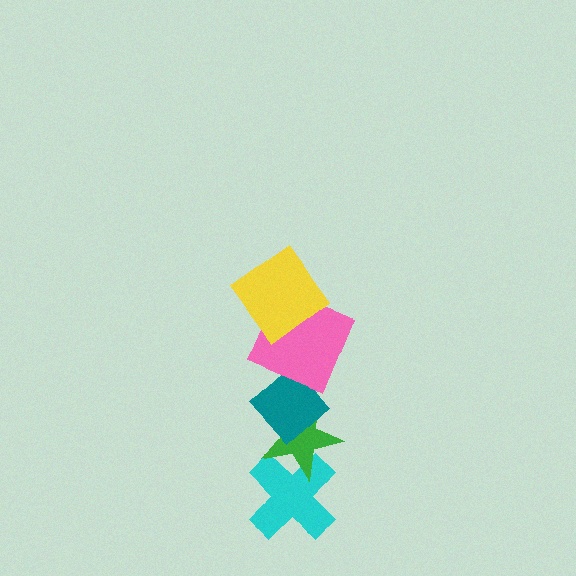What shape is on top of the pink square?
The yellow diamond is on top of the pink square.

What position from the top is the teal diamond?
The teal diamond is 3rd from the top.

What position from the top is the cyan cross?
The cyan cross is 5th from the top.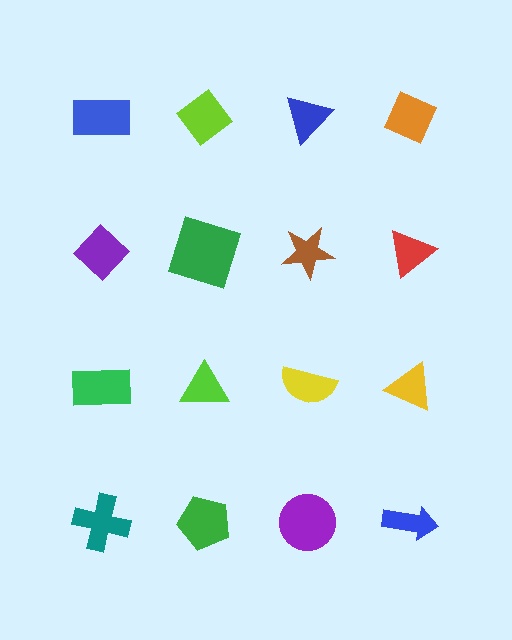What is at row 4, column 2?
A green pentagon.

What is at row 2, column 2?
A green square.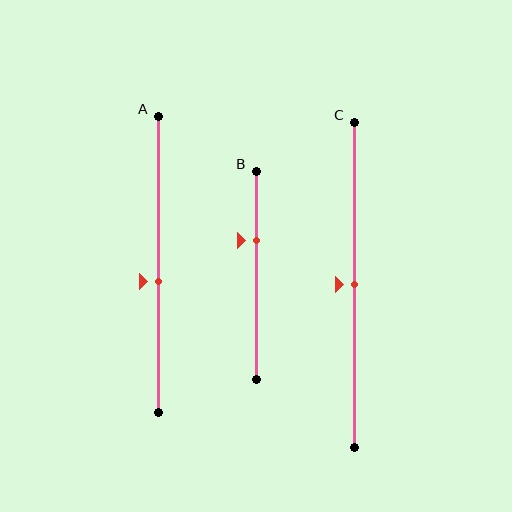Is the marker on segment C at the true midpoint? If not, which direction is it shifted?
Yes, the marker on segment C is at the true midpoint.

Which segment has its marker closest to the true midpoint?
Segment C has its marker closest to the true midpoint.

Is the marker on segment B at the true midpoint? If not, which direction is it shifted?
No, the marker on segment B is shifted upward by about 17% of the segment length.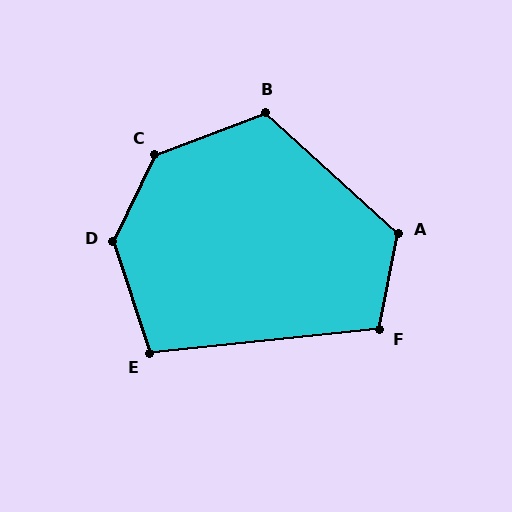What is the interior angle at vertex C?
Approximately 136 degrees (obtuse).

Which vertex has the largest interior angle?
D, at approximately 136 degrees.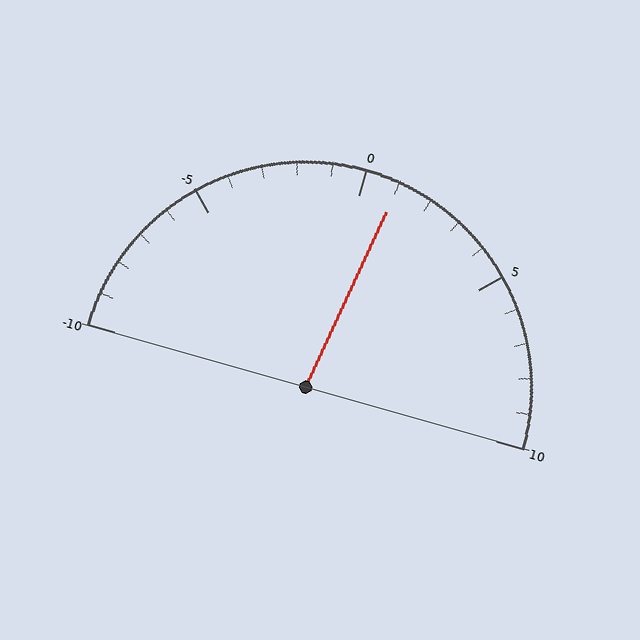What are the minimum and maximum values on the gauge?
The gauge ranges from -10 to 10.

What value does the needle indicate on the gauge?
The needle indicates approximately 1.